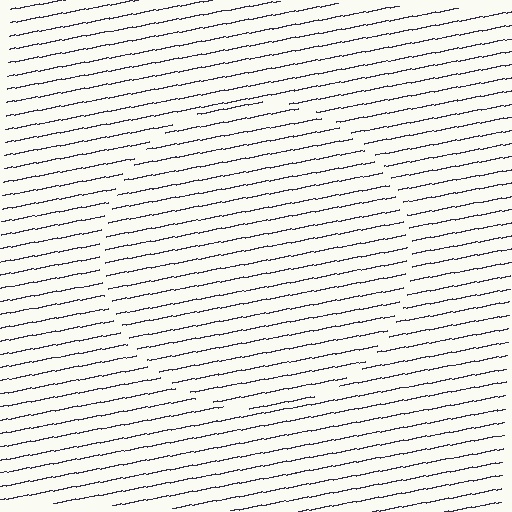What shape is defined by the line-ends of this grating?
An illusory circle. The interior of the shape contains the same grating, shifted by half a period — the contour is defined by the phase discontinuity where line-ends from the inner and outer gratings abut.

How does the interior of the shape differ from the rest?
The interior of the shape contains the same grating, shifted by half a period — the contour is defined by the phase discontinuity where line-ends from the inner and outer gratings abut.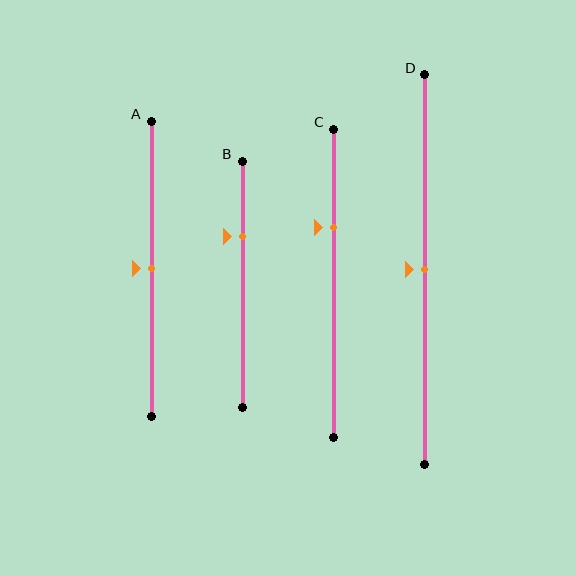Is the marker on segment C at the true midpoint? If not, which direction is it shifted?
No, the marker on segment C is shifted upward by about 18% of the segment length.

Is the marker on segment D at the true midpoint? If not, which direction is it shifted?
Yes, the marker on segment D is at the true midpoint.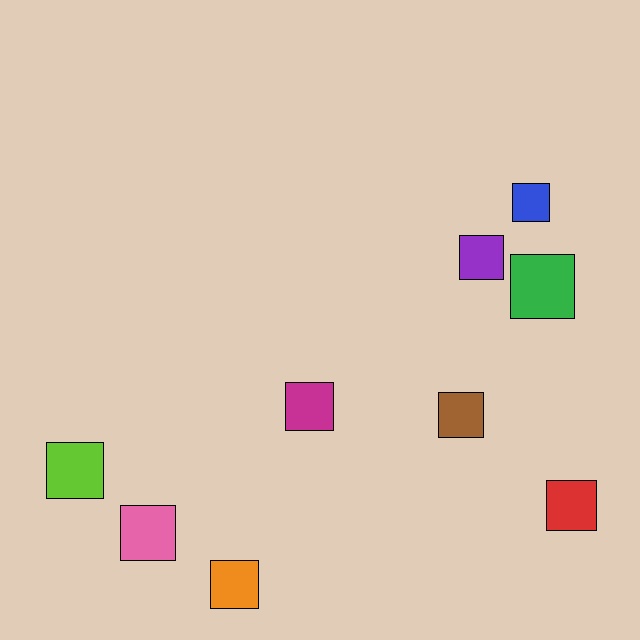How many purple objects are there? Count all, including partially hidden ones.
There is 1 purple object.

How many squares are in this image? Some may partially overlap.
There are 9 squares.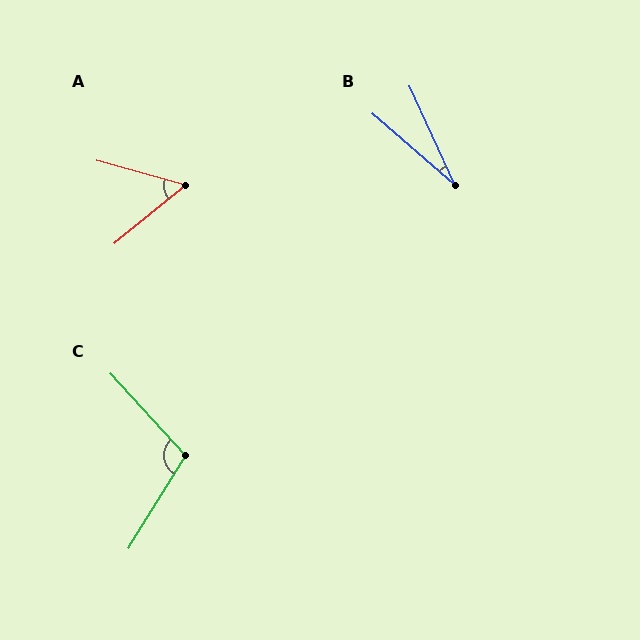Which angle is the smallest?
B, at approximately 25 degrees.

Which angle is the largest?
C, at approximately 106 degrees.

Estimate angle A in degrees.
Approximately 54 degrees.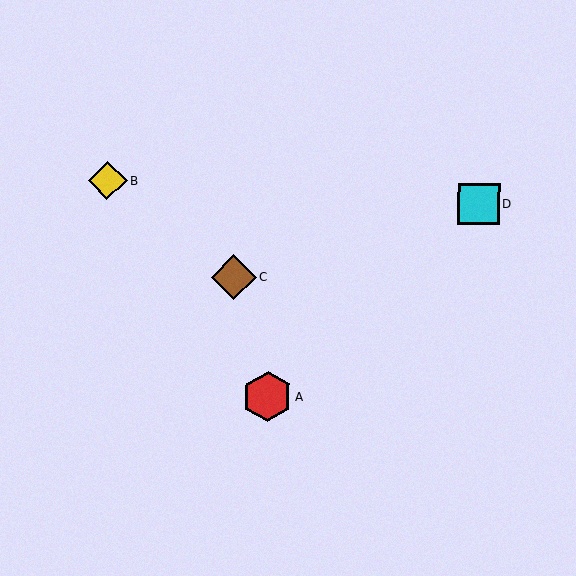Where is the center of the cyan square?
The center of the cyan square is at (479, 204).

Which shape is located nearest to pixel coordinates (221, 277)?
The brown diamond (labeled C) at (234, 277) is nearest to that location.